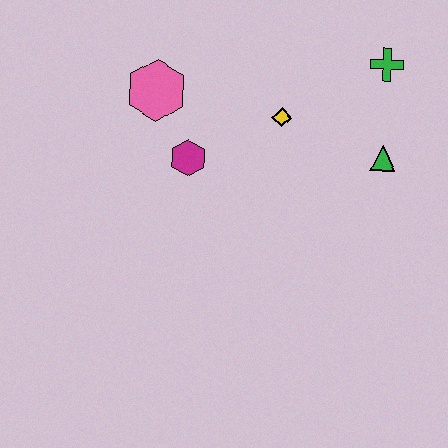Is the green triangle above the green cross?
No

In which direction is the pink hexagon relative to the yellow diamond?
The pink hexagon is to the left of the yellow diamond.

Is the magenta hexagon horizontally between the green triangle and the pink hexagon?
Yes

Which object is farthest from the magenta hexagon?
The green cross is farthest from the magenta hexagon.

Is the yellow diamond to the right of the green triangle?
No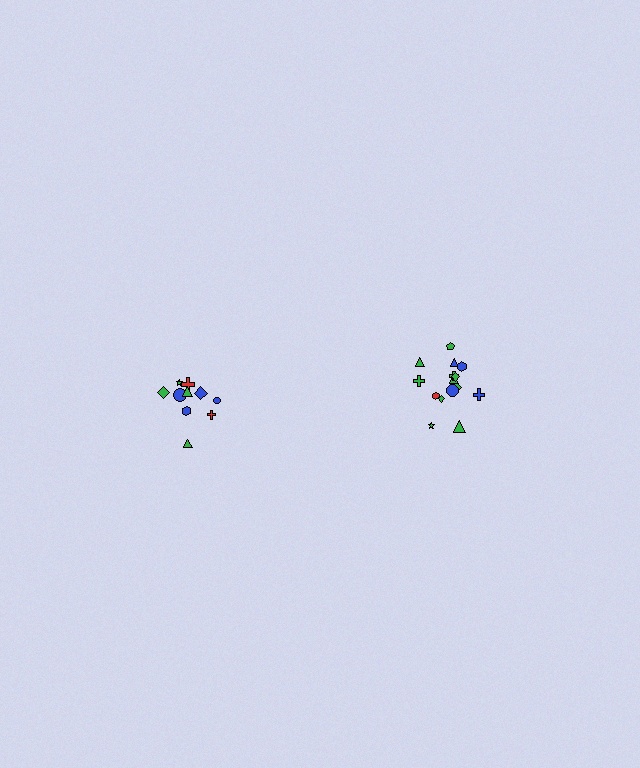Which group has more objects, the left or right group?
The right group.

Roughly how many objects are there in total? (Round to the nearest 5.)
Roughly 25 objects in total.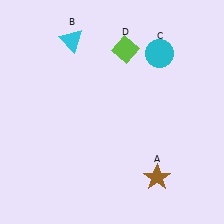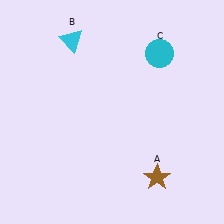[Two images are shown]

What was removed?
The lime diamond (D) was removed in Image 2.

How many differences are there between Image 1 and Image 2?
There is 1 difference between the two images.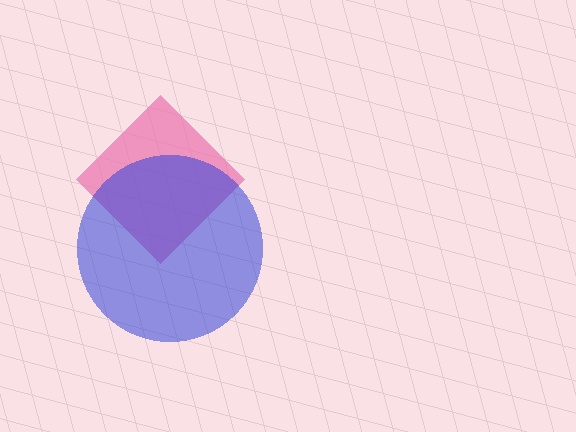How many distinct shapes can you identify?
There are 2 distinct shapes: a pink diamond, a blue circle.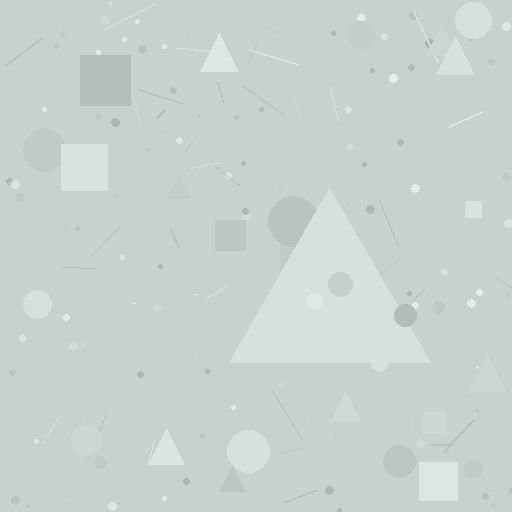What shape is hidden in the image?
A triangle is hidden in the image.